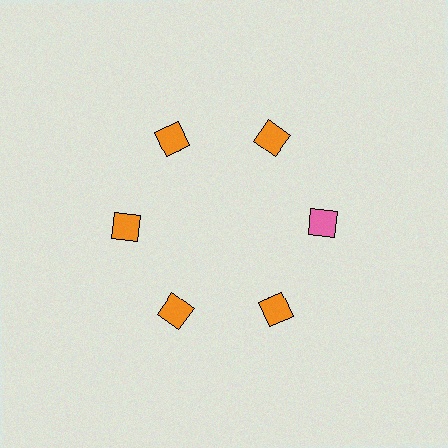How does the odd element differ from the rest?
It has a different color: pink instead of orange.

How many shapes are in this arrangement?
There are 6 shapes arranged in a ring pattern.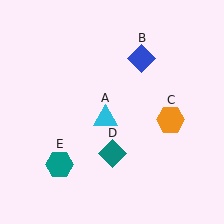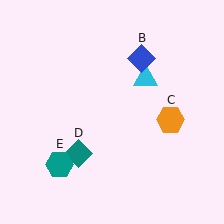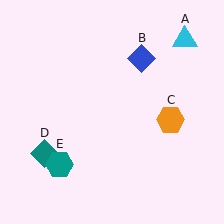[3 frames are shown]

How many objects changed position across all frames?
2 objects changed position: cyan triangle (object A), teal diamond (object D).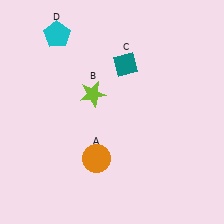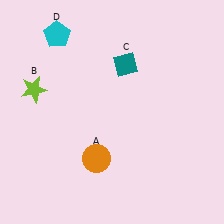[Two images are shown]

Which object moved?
The lime star (B) moved left.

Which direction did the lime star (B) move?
The lime star (B) moved left.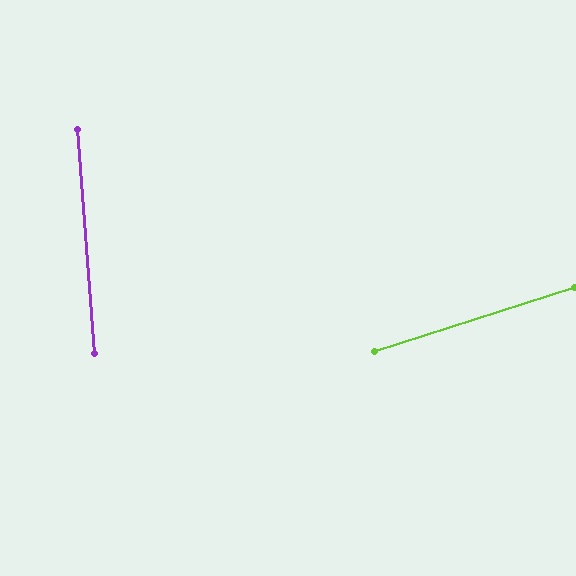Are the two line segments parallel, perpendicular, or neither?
Neither parallel nor perpendicular — they differ by about 77°.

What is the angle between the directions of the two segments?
Approximately 77 degrees.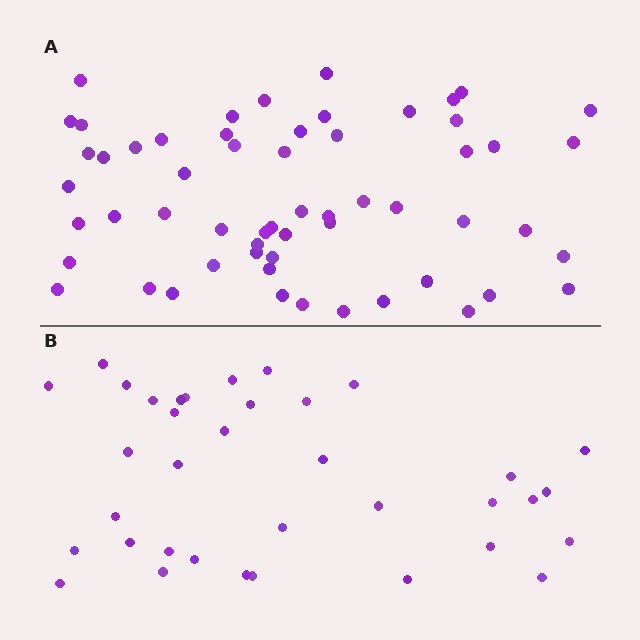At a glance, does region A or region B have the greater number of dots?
Region A (the top region) has more dots.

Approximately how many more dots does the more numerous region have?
Region A has approximately 20 more dots than region B.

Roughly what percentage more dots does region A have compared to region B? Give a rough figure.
About 60% more.